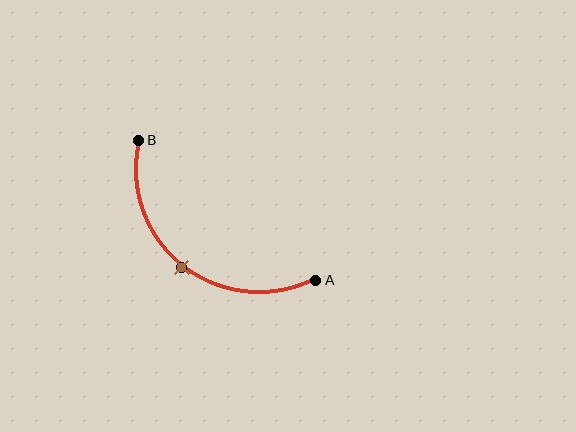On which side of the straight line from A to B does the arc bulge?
The arc bulges below and to the left of the straight line connecting A and B.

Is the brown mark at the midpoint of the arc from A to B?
Yes. The brown mark lies on the arc at equal arc-length from both A and B — it is the arc midpoint.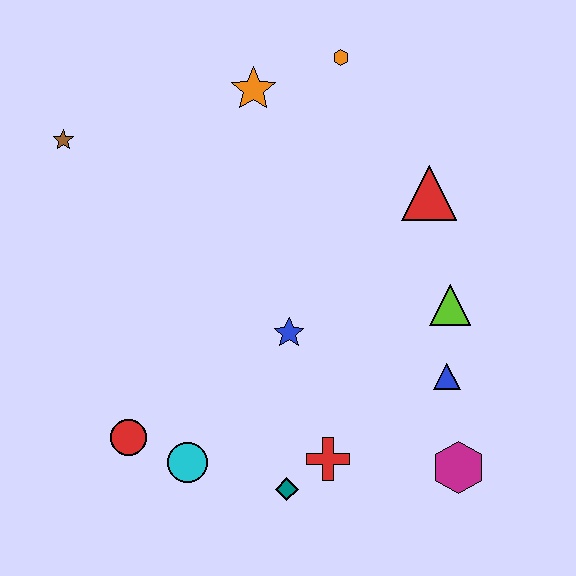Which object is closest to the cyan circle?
The red circle is closest to the cyan circle.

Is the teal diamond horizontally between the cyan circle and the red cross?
Yes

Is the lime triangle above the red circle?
Yes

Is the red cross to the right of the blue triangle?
No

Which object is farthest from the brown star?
The magenta hexagon is farthest from the brown star.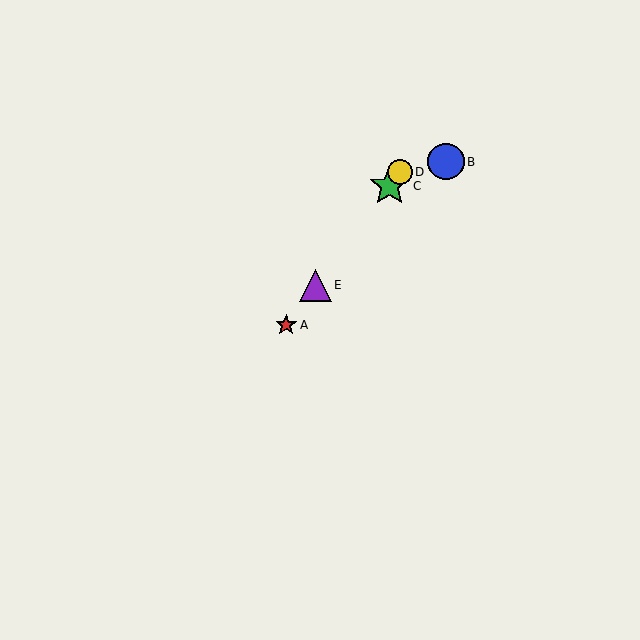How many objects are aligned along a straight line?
4 objects (A, C, D, E) are aligned along a straight line.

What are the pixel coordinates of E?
Object E is at (315, 285).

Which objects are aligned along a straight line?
Objects A, C, D, E are aligned along a straight line.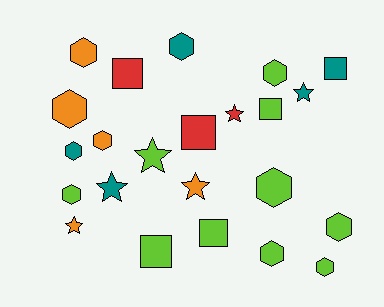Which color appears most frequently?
Lime, with 10 objects.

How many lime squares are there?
There are 3 lime squares.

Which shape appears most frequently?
Hexagon, with 11 objects.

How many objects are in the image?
There are 23 objects.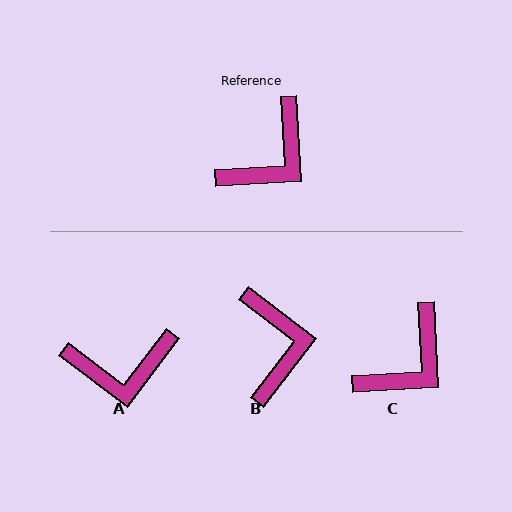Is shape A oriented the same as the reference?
No, it is off by about 40 degrees.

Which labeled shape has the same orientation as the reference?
C.